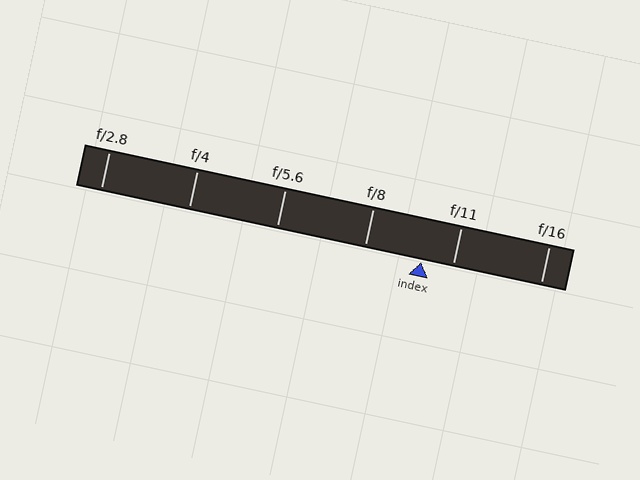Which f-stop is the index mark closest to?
The index mark is closest to f/11.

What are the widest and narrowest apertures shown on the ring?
The widest aperture shown is f/2.8 and the narrowest is f/16.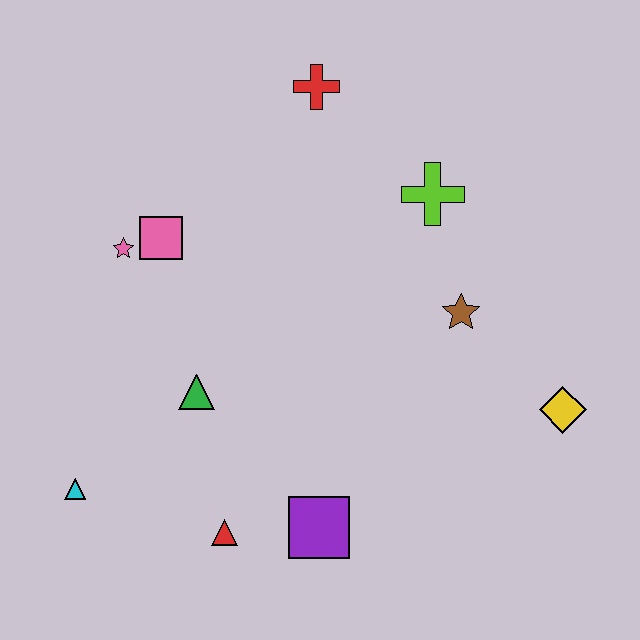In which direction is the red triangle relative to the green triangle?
The red triangle is below the green triangle.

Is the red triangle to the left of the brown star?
Yes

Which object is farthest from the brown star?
The cyan triangle is farthest from the brown star.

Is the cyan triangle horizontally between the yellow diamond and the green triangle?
No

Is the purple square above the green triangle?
No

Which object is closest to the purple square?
The red triangle is closest to the purple square.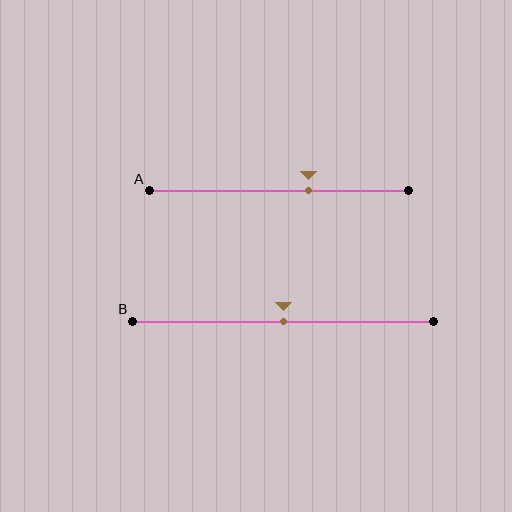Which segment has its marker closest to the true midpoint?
Segment B has its marker closest to the true midpoint.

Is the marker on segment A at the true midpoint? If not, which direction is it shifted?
No, the marker on segment A is shifted to the right by about 11% of the segment length.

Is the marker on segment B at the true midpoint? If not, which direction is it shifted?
Yes, the marker on segment B is at the true midpoint.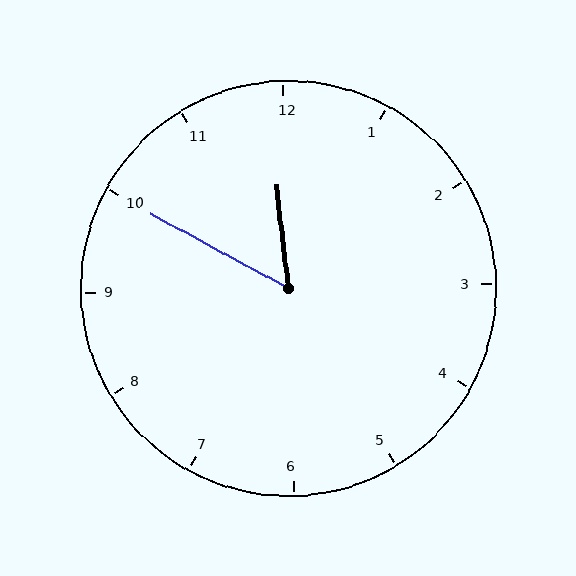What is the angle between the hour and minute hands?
Approximately 55 degrees.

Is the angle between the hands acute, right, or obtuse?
It is acute.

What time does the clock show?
11:50.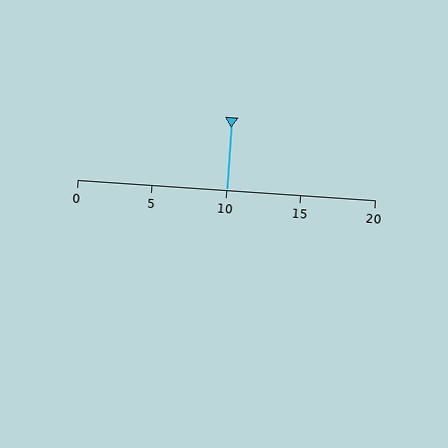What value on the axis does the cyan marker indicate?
The marker indicates approximately 10.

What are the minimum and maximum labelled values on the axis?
The axis runs from 0 to 20.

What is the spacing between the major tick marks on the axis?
The major ticks are spaced 5 apart.